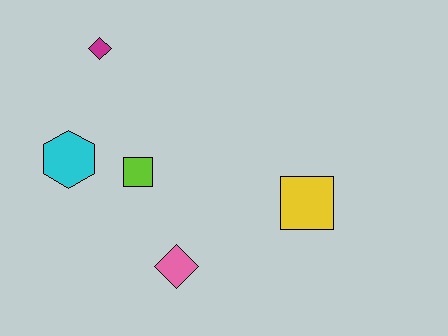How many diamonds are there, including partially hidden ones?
There are 2 diamonds.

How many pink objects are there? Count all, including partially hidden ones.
There is 1 pink object.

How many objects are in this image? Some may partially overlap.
There are 5 objects.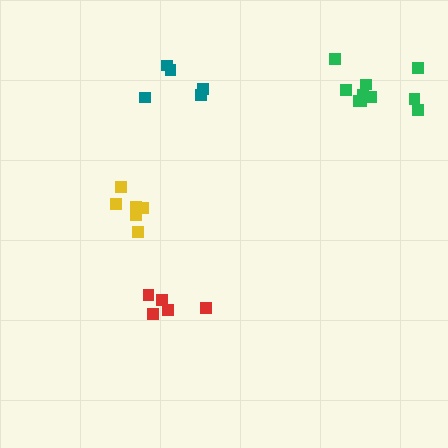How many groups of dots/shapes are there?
There are 4 groups.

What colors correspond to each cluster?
The clusters are colored: yellow, red, teal, green.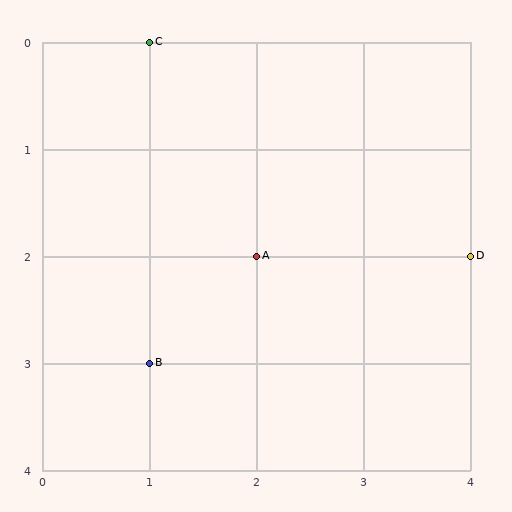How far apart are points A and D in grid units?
Points A and D are 2 columns apart.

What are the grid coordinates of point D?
Point D is at grid coordinates (4, 2).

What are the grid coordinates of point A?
Point A is at grid coordinates (2, 2).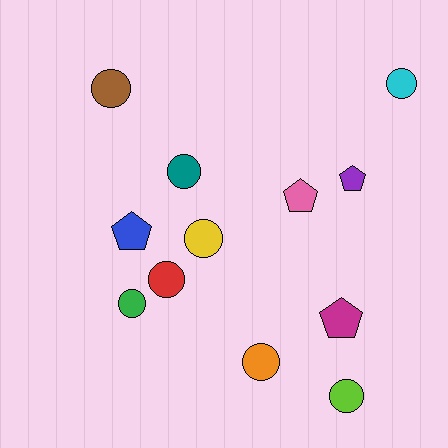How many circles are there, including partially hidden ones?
There are 8 circles.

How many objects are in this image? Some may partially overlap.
There are 12 objects.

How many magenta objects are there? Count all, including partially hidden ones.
There is 1 magenta object.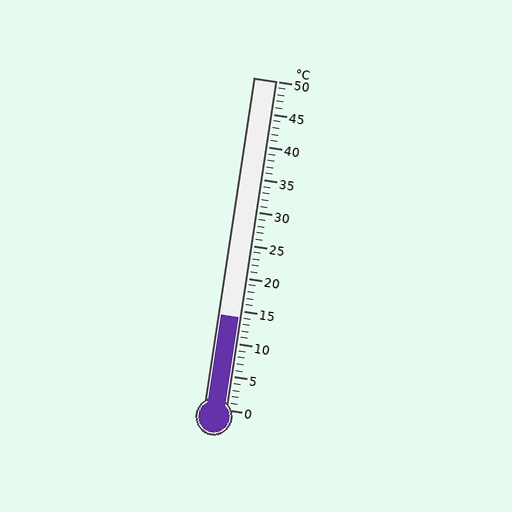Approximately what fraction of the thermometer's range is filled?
The thermometer is filled to approximately 30% of its range.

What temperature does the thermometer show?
The thermometer shows approximately 14°C.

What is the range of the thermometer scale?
The thermometer scale ranges from 0°C to 50°C.